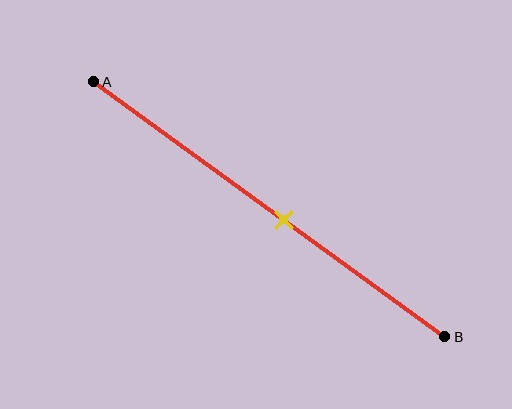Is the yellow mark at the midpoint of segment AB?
No, the mark is at about 55% from A, not at the 50% midpoint.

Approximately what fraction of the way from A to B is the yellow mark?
The yellow mark is approximately 55% of the way from A to B.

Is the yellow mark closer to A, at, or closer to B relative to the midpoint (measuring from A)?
The yellow mark is closer to point B than the midpoint of segment AB.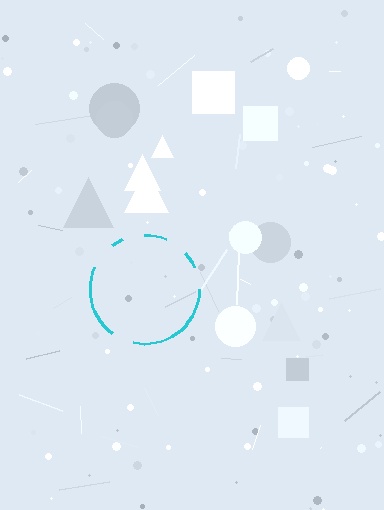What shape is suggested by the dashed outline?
The dashed outline suggests a circle.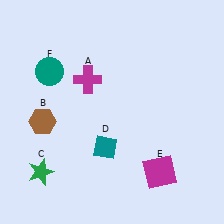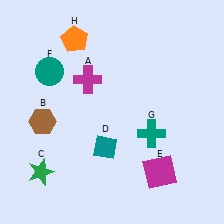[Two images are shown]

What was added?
A teal cross (G), an orange pentagon (H) were added in Image 2.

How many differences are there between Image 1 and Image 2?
There are 2 differences between the two images.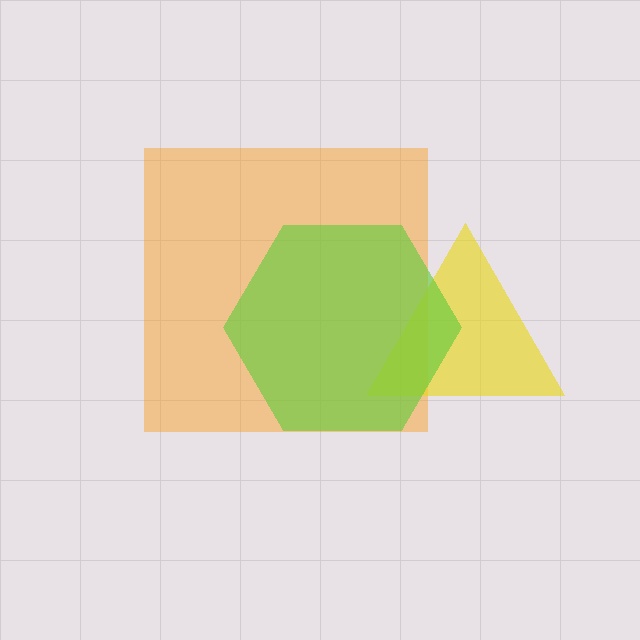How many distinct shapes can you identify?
There are 3 distinct shapes: an orange square, a yellow triangle, a lime hexagon.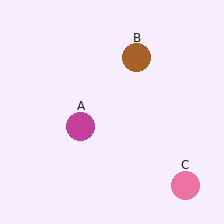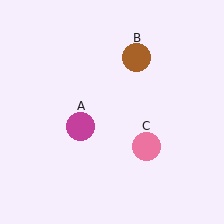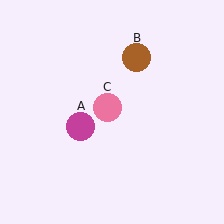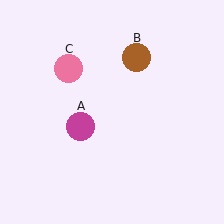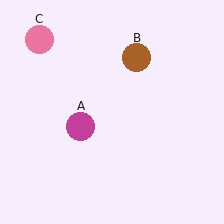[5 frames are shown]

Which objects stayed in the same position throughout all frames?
Magenta circle (object A) and brown circle (object B) remained stationary.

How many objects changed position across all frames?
1 object changed position: pink circle (object C).